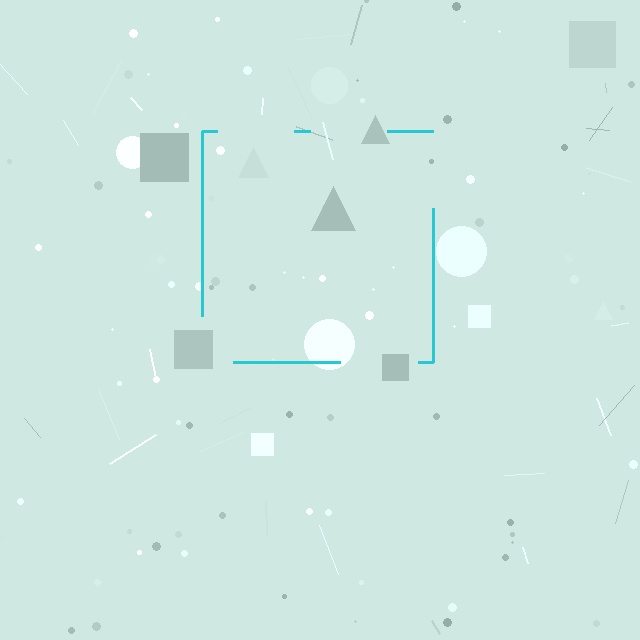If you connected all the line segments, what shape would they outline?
They would outline a square.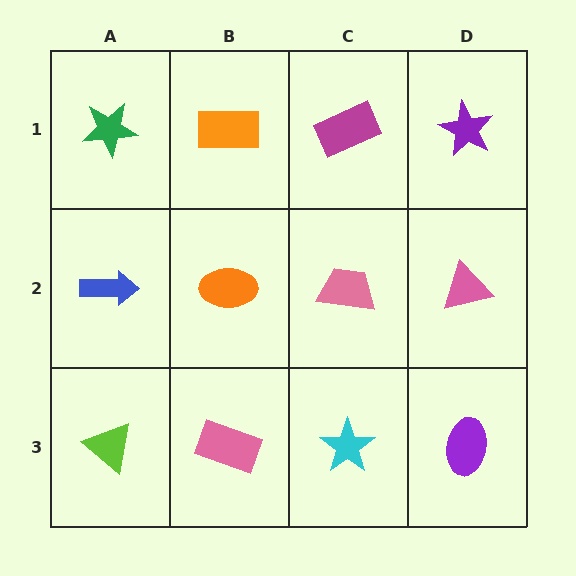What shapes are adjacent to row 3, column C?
A pink trapezoid (row 2, column C), a pink rectangle (row 3, column B), a purple ellipse (row 3, column D).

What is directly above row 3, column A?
A blue arrow.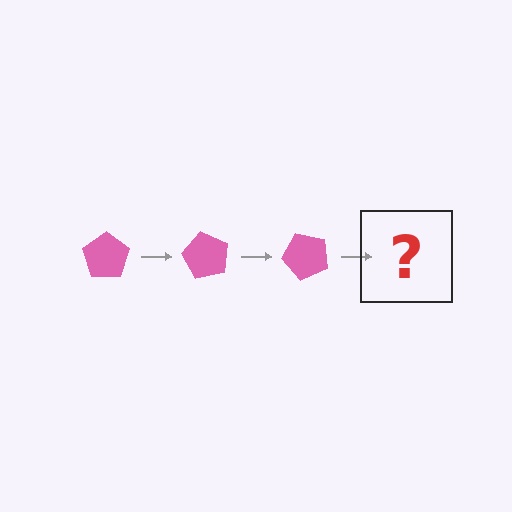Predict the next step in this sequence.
The next step is a pink pentagon rotated 180 degrees.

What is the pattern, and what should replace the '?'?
The pattern is that the pentagon rotates 60 degrees each step. The '?' should be a pink pentagon rotated 180 degrees.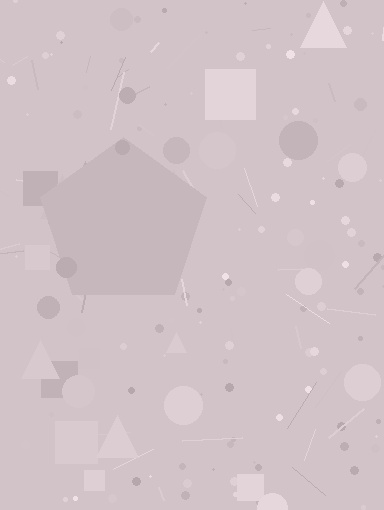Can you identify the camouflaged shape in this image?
The camouflaged shape is a pentagon.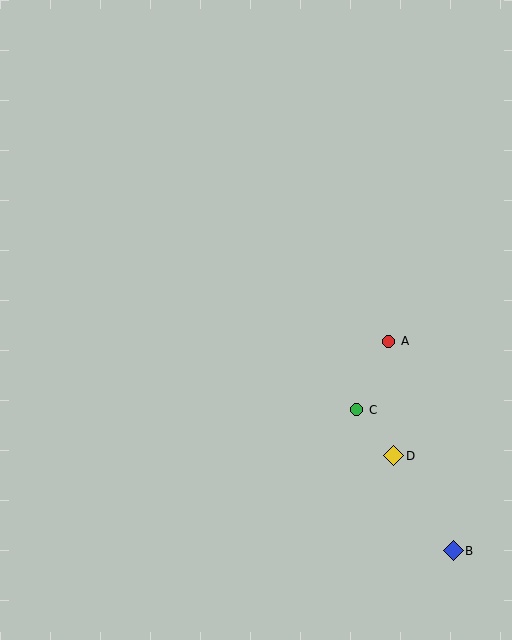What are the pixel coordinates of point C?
Point C is at (357, 410).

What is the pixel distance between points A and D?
The distance between A and D is 115 pixels.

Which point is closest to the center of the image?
Point A at (389, 341) is closest to the center.